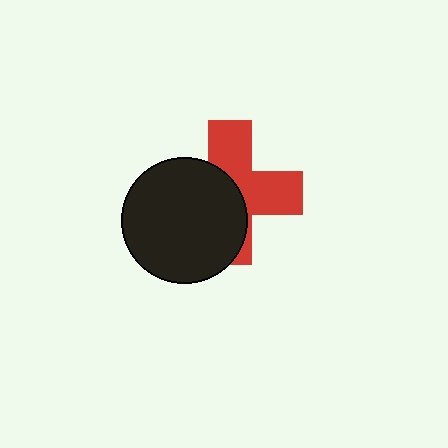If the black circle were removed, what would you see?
You would see the complete red cross.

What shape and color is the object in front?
The object in front is a black circle.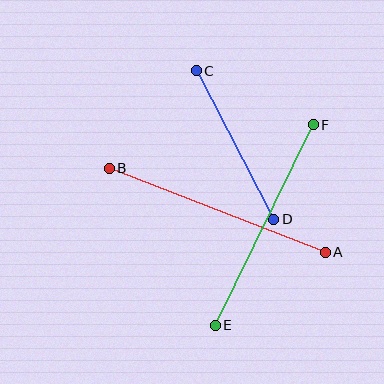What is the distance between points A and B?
The distance is approximately 232 pixels.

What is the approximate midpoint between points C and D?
The midpoint is at approximately (235, 145) pixels.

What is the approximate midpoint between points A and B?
The midpoint is at approximately (217, 210) pixels.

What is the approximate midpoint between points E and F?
The midpoint is at approximately (264, 225) pixels.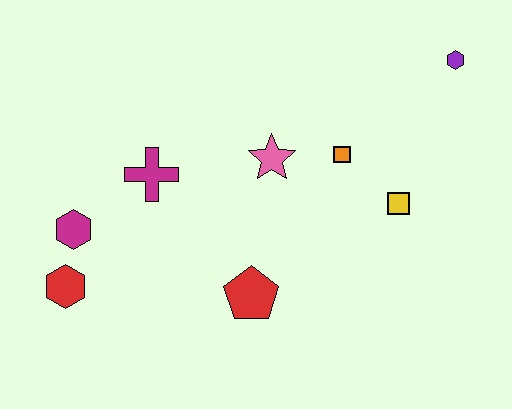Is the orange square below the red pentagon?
No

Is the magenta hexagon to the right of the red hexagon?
Yes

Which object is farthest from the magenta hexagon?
The purple hexagon is farthest from the magenta hexagon.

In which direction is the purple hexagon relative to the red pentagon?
The purple hexagon is above the red pentagon.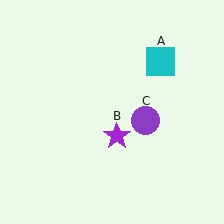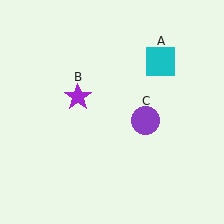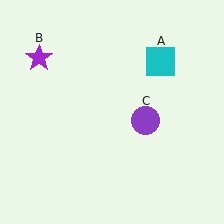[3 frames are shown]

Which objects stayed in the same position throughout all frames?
Cyan square (object A) and purple circle (object C) remained stationary.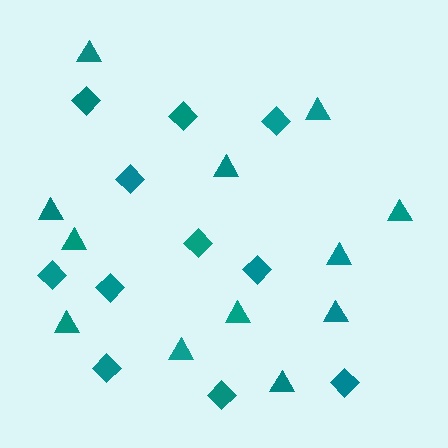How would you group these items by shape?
There are 2 groups: one group of triangles (12) and one group of diamonds (11).